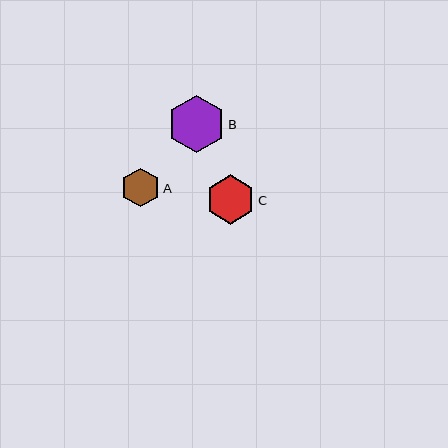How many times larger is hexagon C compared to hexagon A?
Hexagon C is approximately 1.3 times the size of hexagon A.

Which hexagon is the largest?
Hexagon B is the largest with a size of approximately 57 pixels.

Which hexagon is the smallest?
Hexagon A is the smallest with a size of approximately 39 pixels.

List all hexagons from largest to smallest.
From largest to smallest: B, C, A.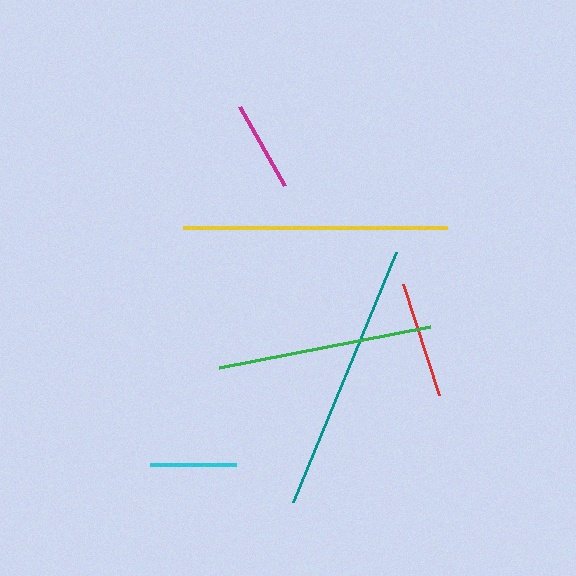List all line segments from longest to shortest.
From longest to shortest: teal, yellow, green, red, magenta, cyan.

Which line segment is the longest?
The teal line is the longest at approximately 270 pixels.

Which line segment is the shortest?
The cyan line is the shortest at approximately 86 pixels.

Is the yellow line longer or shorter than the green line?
The yellow line is longer than the green line.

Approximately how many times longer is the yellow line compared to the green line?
The yellow line is approximately 1.2 times the length of the green line.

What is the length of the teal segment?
The teal segment is approximately 270 pixels long.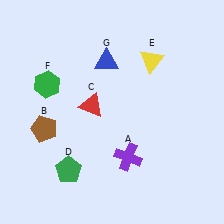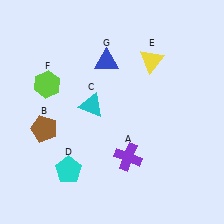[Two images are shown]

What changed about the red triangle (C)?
In Image 1, C is red. In Image 2, it changed to cyan.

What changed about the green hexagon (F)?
In Image 1, F is green. In Image 2, it changed to lime.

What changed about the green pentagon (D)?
In Image 1, D is green. In Image 2, it changed to cyan.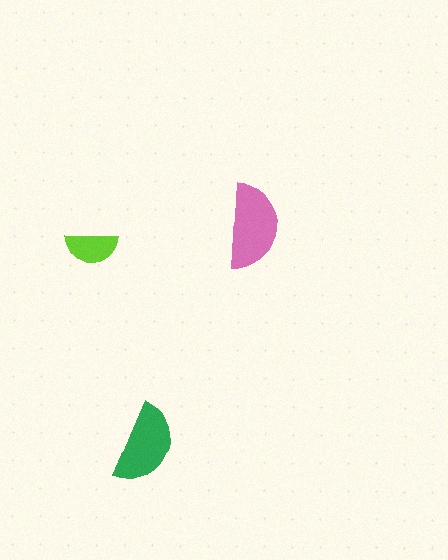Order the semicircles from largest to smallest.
the pink one, the green one, the lime one.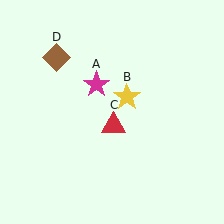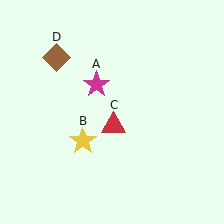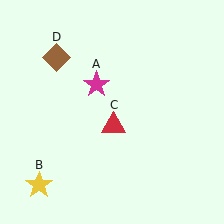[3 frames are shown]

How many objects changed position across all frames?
1 object changed position: yellow star (object B).